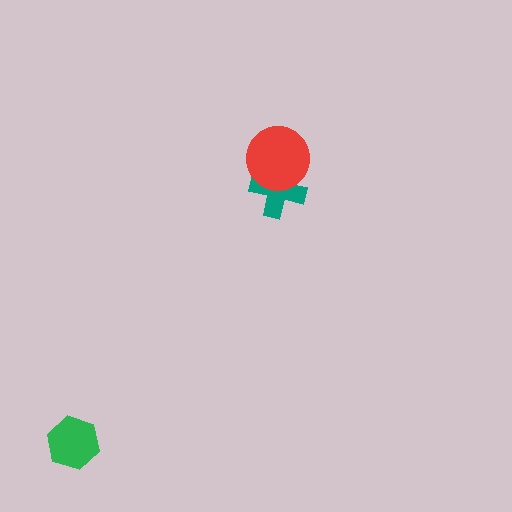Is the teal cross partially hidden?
Yes, it is partially covered by another shape.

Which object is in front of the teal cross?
The red circle is in front of the teal cross.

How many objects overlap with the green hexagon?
0 objects overlap with the green hexagon.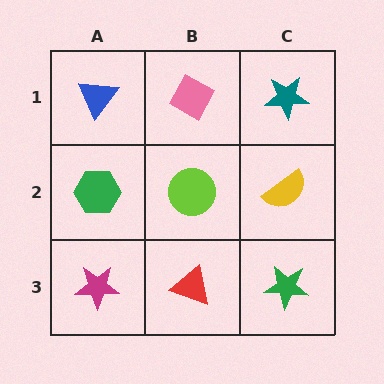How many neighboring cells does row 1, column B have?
3.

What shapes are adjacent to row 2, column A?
A blue triangle (row 1, column A), a magenta star (row 3, column A), a lime circle (row 2, column B).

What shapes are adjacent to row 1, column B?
A lime circle (row 2, column B), a blue triangle (row 1, column A), a teal star (row 1, column C).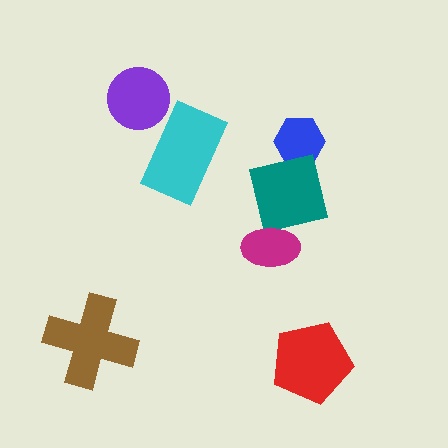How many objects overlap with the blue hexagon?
1 object overlaps with the blue hexagon.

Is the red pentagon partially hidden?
No, no other shape covers it.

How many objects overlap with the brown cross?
0 objects overlap with the brown cross.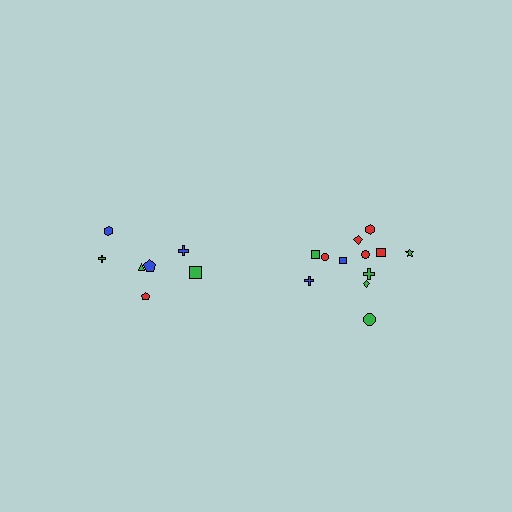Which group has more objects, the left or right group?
The right group.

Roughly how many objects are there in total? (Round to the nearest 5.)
Roughly 20 objects in total.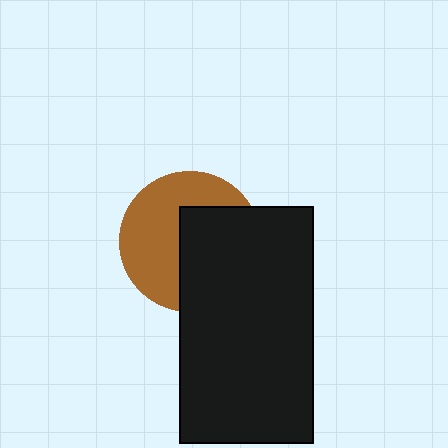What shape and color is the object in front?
The object in front is a black rectangle.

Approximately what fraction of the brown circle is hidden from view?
Roughly 48% of the brown circle is hidden behind the black rectangle.